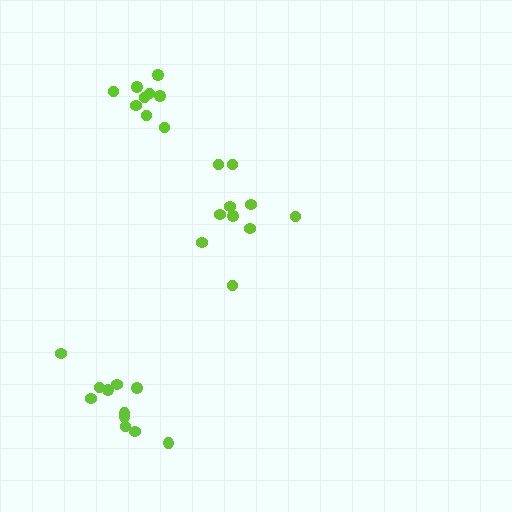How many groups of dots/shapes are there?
There are 3 groups.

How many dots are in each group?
Group 1: 10 dots, Group 2: 9 dots, Group 3: 11 dots (30 total).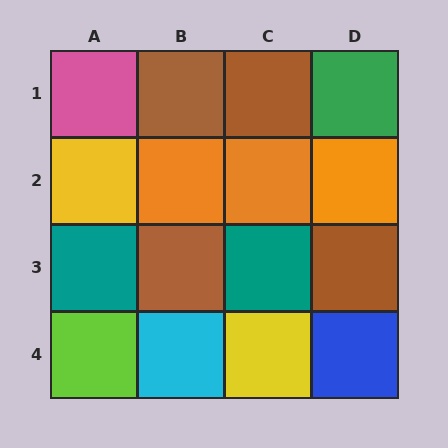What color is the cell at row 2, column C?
Orange.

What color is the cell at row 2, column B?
Orange.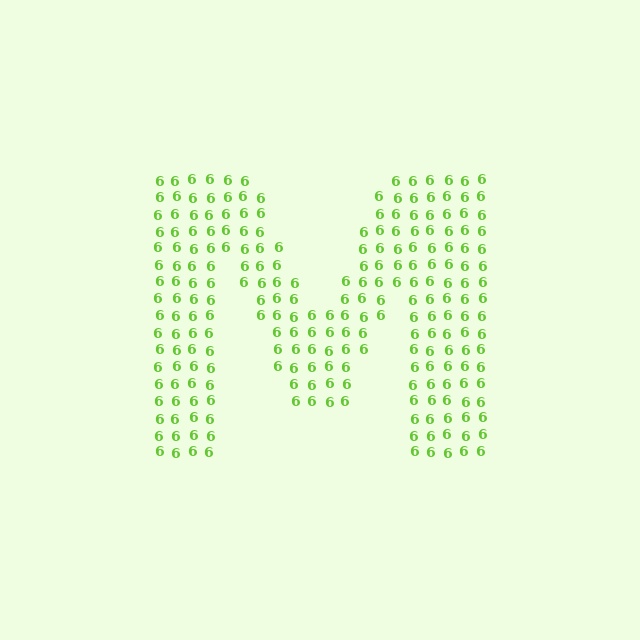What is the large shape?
The large shape is the letter M.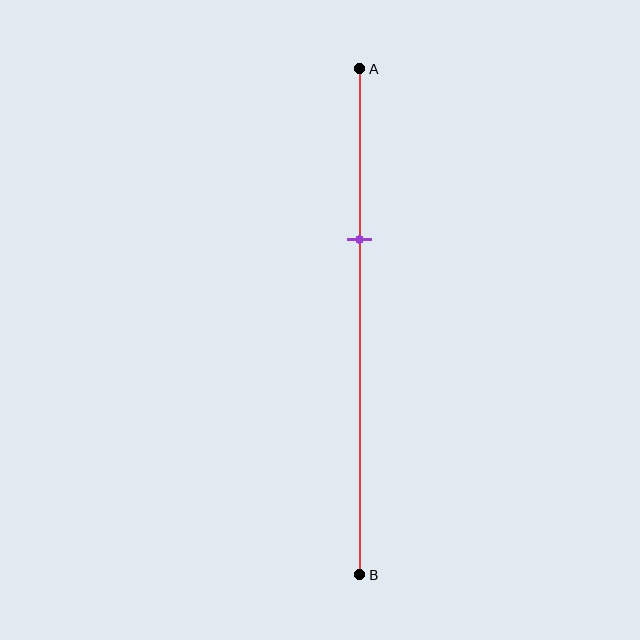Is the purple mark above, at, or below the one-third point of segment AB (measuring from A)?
The purple mark is approximately at the one-third point of segment AB.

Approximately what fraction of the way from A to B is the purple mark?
The purple mark is approximately 35% of the way from A to B.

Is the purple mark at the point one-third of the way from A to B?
Yes, the mark is approximately at the one-third point.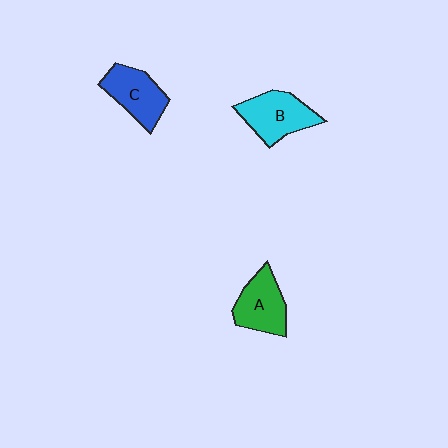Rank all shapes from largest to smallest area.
From largest to smallest: B (cyan), A (green), C (blue).